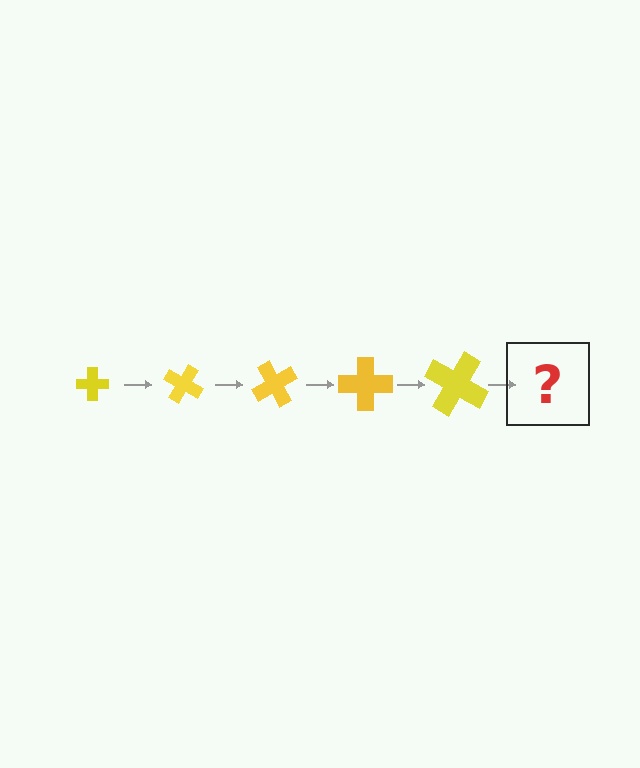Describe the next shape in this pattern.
It should be a cross, larger than the previous one and rotated 150 degrees from the start.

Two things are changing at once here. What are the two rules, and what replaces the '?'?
The two rules are that the cross grows larger each step and it rotates 30 degrees each step. The '?' should be a cross, larger than the previous one and rotated 150 degrees from the start.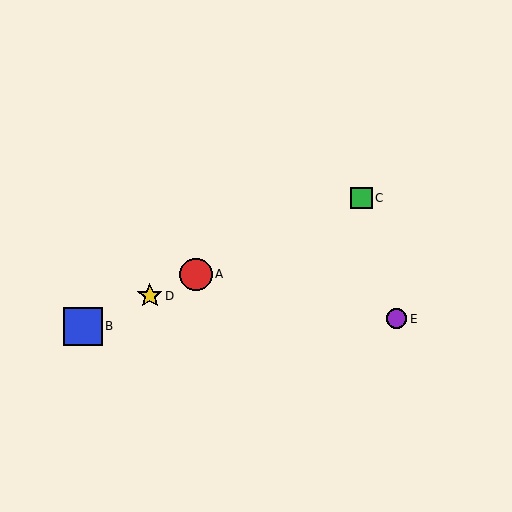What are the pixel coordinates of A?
Object A is at (196, 274).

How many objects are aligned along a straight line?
4 objects (A, B, C, D) are aligned along a straight line.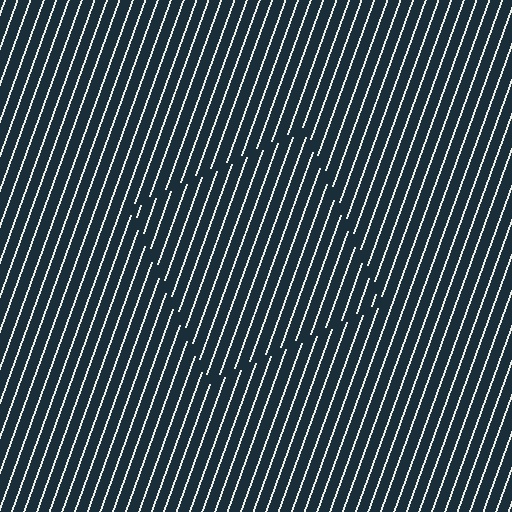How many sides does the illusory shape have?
4 sides — the line-ends trace a square.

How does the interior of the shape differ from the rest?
The interior of the shape contains the same grating, shifted by half a period — the contour is defined by the phase discontinuity where line-ends from the inner and outer gratings abut.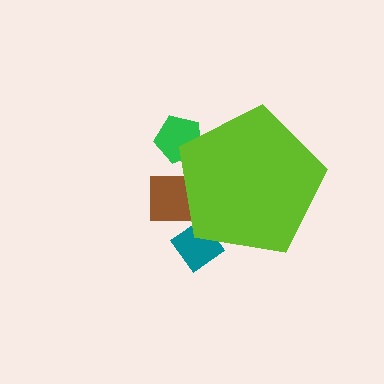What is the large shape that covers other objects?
A lime pentagon.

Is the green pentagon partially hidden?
Yes, the green pentagon is partially hidden behind the lime pentagon.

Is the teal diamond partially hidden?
Yes, the teal diamond is partially hidden behind the lime pentagon.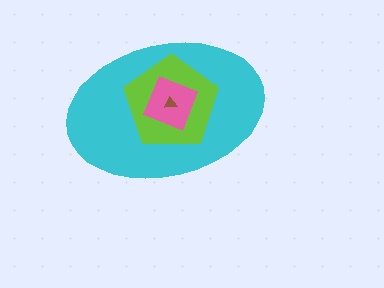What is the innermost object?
The brown triangle.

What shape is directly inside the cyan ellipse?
The lime pentagon.